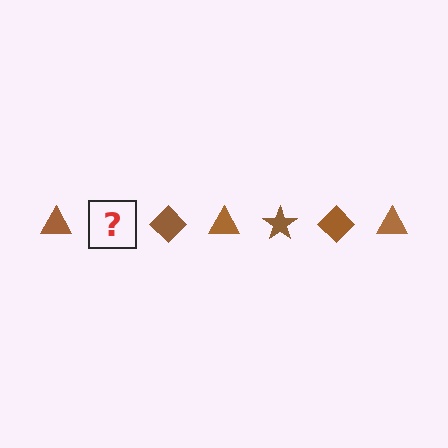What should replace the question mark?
The question mark should be replaced with a brown star.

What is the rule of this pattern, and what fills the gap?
The rule is that the pattern cycles through triangle, star, diamond shapes in brown. The gap should be filled with a brown star.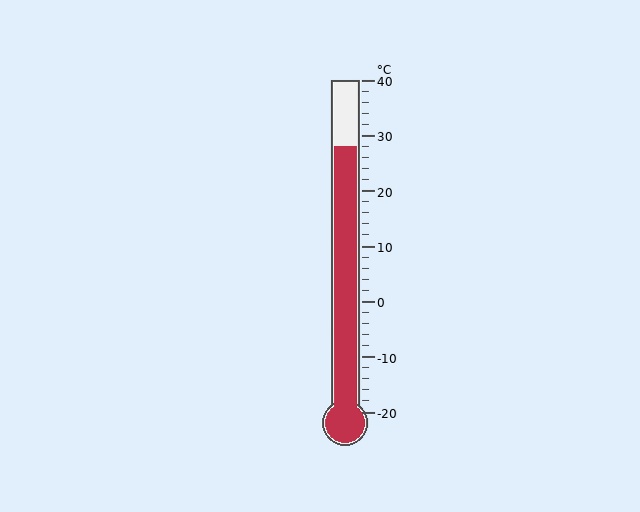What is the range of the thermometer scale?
The thermometer scale ranges from -20°C to 40°C.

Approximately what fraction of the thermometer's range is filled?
The thermometer is filled to approximately 80% of its range.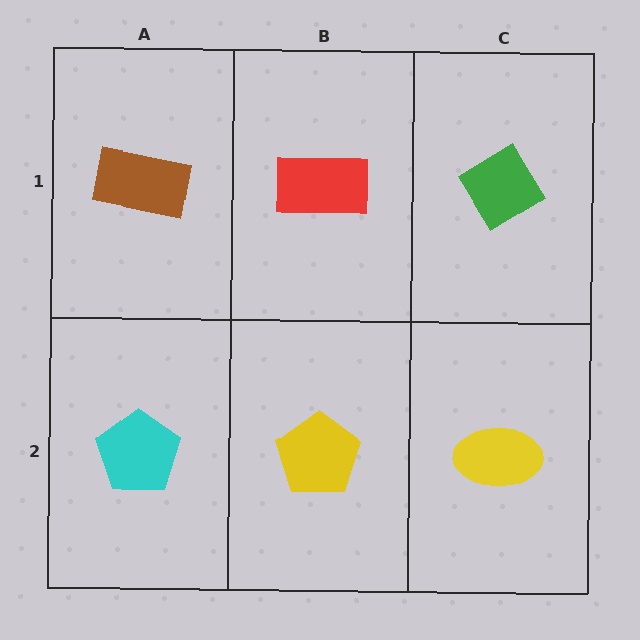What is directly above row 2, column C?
A green diamond.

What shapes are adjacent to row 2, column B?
A red rectangle (row 1, column B), a cyan pentagon (row 2, column A), a yellow ellipse (row 2, column C).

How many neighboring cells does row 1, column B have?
3.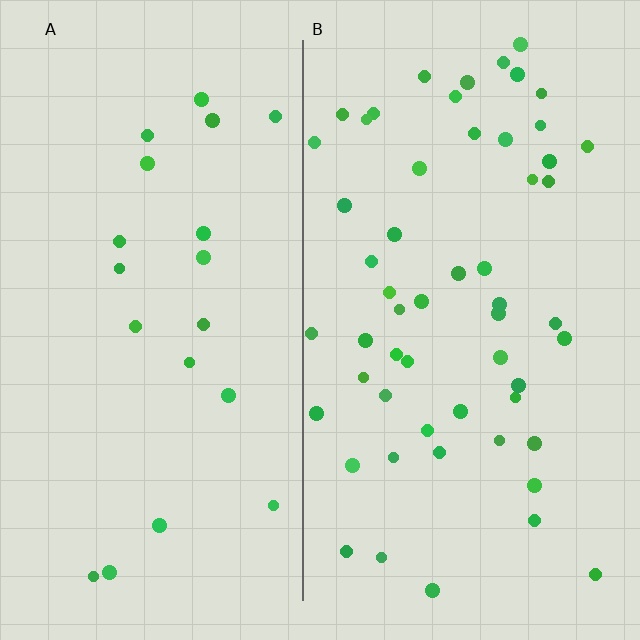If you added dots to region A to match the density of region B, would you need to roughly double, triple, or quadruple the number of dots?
Approximately triple.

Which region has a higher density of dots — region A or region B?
B (the right).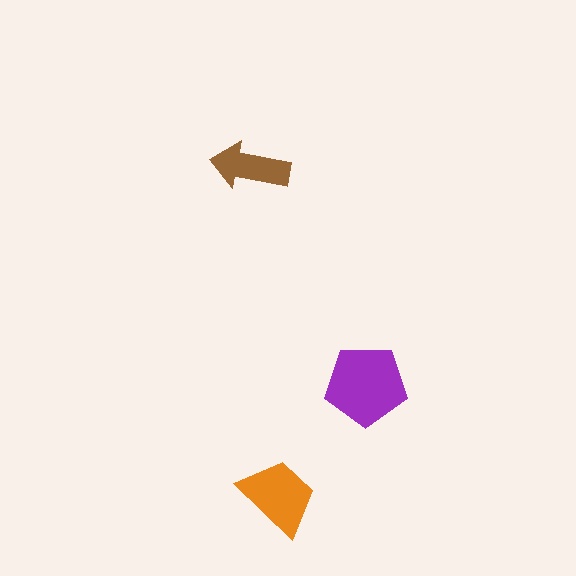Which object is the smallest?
The brown arrow.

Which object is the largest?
The purple pentagon.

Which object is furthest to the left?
The brown arrow is leftmost.